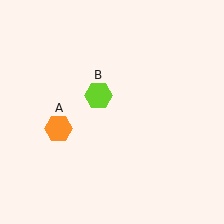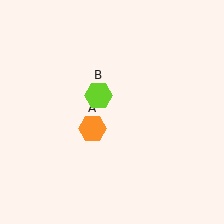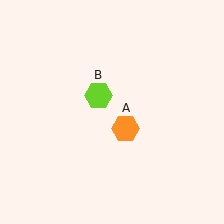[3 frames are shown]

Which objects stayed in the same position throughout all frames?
Lime hexagon (object B) remained stationary.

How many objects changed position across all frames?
1 object changed position: orange hexagon (object A).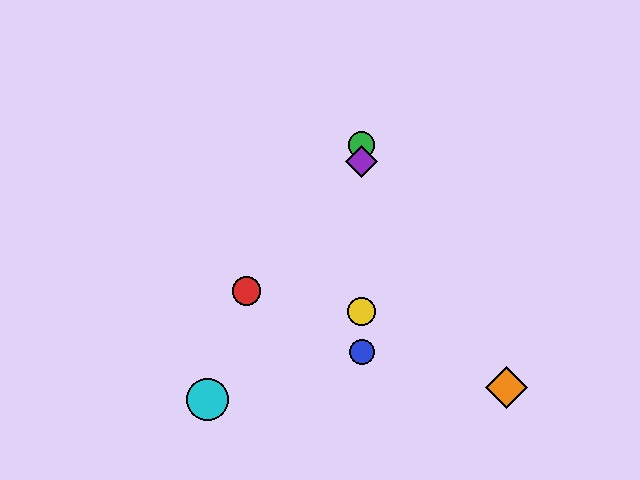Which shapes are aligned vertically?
The blue circle, the green circle, the yellow circle, the purple diamond are aligned vertically.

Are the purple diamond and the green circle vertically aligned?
Yes, both are at x≈362.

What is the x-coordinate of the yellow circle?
The yellow circle is at x≈362.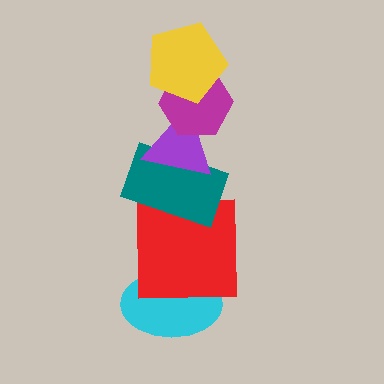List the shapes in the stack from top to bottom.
From top to bottom: the yellow pentagon, the magenta hexagon, the purple triangle, the teal rectangle, the red square, the cyan ellipse.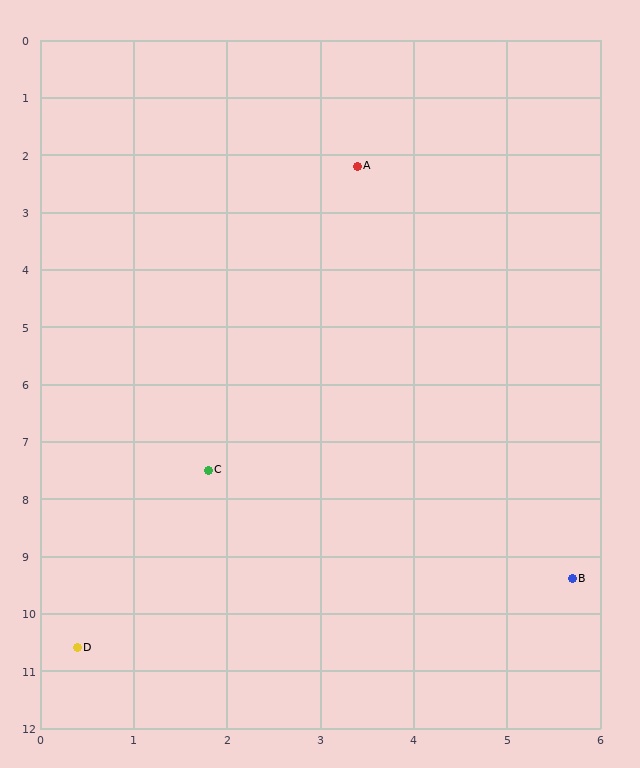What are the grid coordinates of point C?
Point C is at approximately (1.8, 7.5).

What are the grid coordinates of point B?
Point B is at approximately (5.7, 9.4).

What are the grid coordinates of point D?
Point D is at approximately (0.4, 10.6).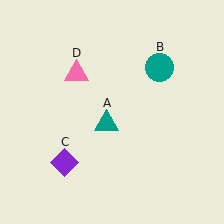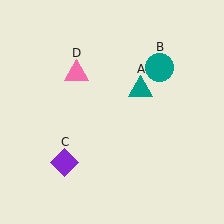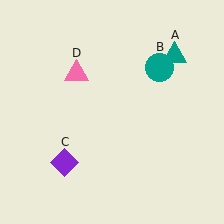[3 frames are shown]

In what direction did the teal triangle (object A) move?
The teal triangle (object A) moved up and to the right.